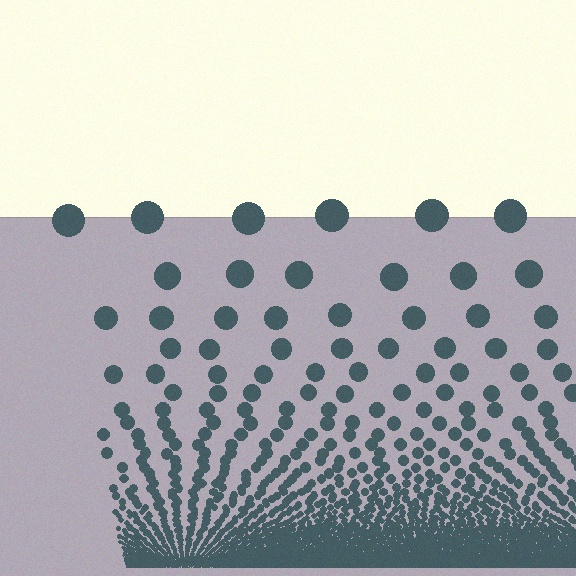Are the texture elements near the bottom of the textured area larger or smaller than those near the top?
Smaller. The gradient is inverted — elements near the bottom are smaller and denser.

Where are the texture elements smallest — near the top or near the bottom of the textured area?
Near the bottom.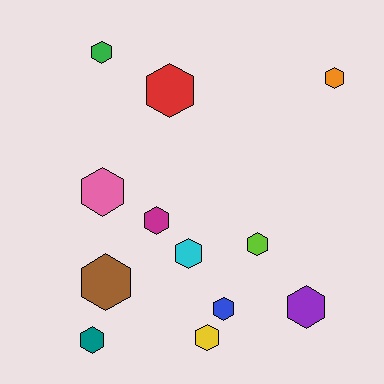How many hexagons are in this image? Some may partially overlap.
There are 12 hexagons.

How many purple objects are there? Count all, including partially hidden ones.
There is 1 purple object.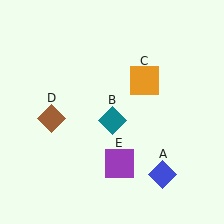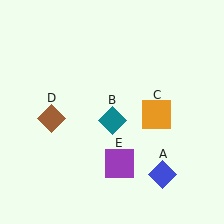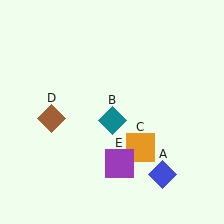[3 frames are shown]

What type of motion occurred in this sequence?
The orange square (object C) rotated clockwise around the center of the scene.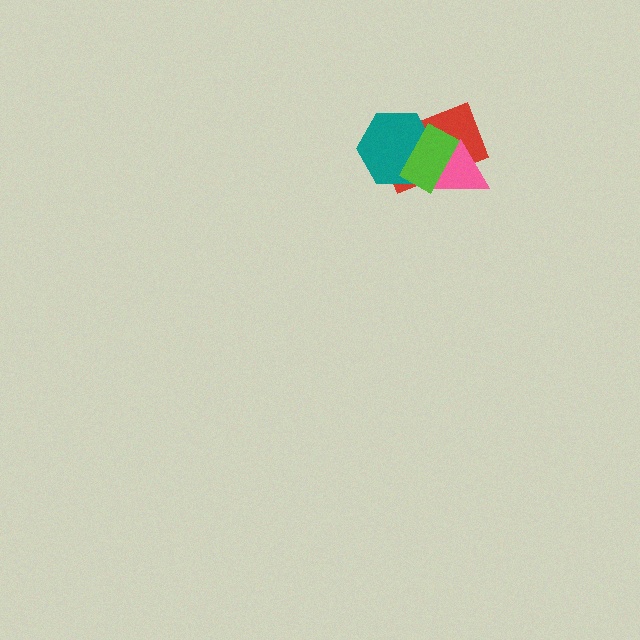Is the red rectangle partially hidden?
Yes, it is partially covered by another shape.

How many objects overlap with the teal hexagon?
2 objects overlap with the teal hexagon.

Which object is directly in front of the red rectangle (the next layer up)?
The pink triangle is directly in front of the red rectangle.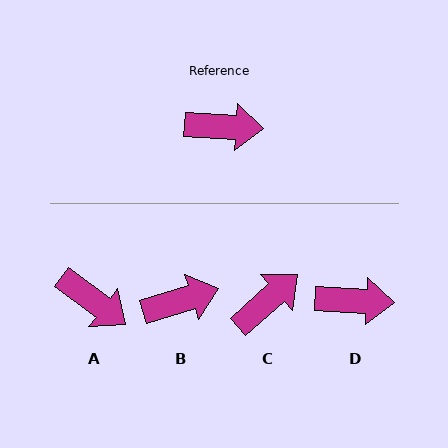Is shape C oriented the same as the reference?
No, it is off by about 45 degrees.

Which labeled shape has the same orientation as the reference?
D.